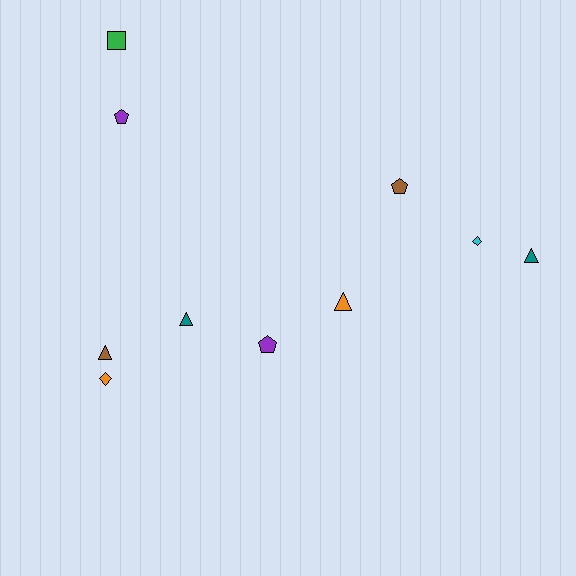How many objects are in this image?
There are 10 objects.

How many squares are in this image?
There is 1 square.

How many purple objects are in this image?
There are 2 purple objects.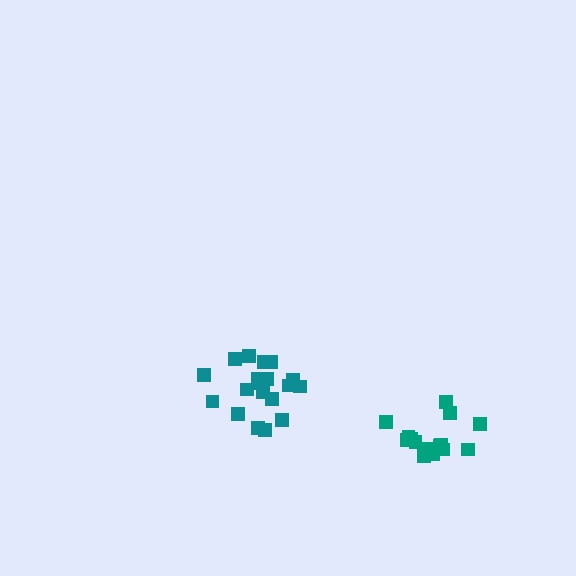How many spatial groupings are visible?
There are 2 spatial groupings.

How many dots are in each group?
Group 1: 19 dots, Group 2: 16 dots (35 total).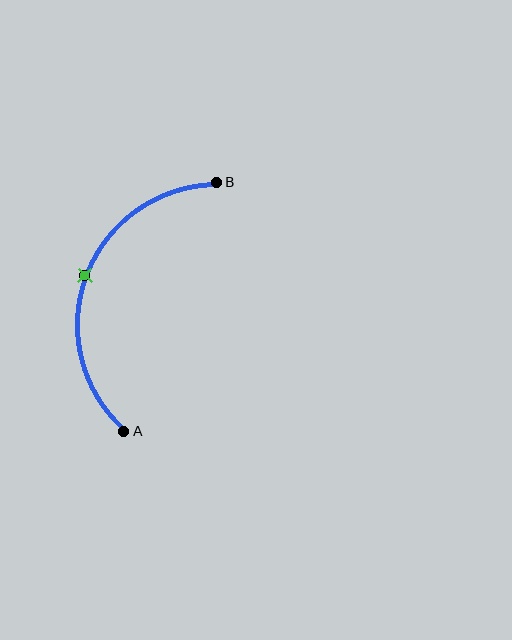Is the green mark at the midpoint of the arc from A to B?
Yes. The green mark lies on the arc at equal arc-length from both A and B — it is the arc midpoint.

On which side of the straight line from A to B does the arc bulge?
The arc bulges to the left of the straight line connecting A and B.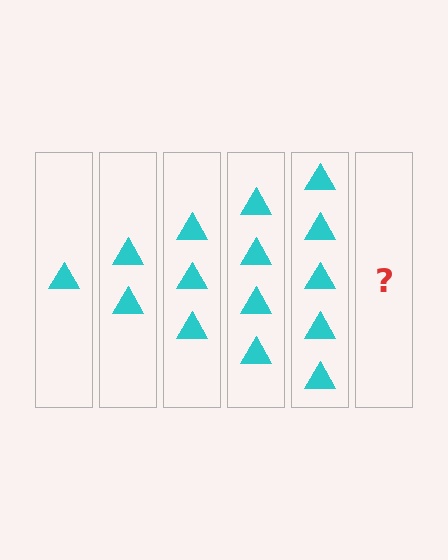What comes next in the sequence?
The next element should be 6 triangles.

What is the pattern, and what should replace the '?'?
The pattern is that each step adds one more triangle. The '?' should be 6 triangles.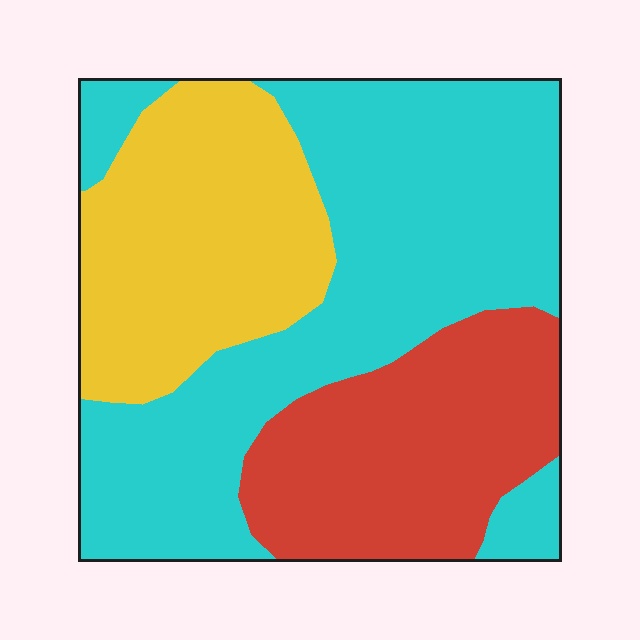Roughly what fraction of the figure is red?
Red covers roughly 25% of the figure.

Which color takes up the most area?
Cyan, at roughly 50%.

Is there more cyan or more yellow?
Cyan.